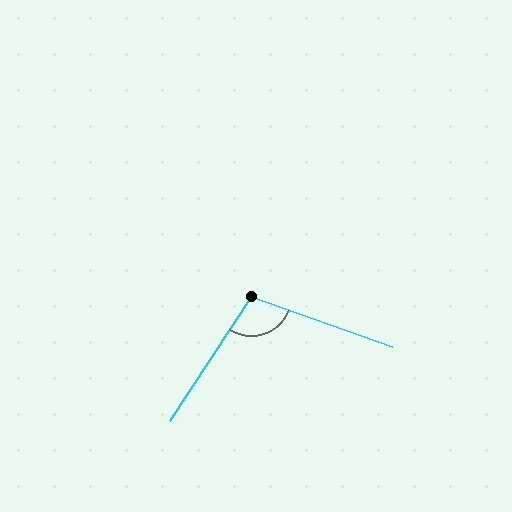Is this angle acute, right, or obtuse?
It is obtuse.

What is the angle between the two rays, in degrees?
Approximately 104 degrees.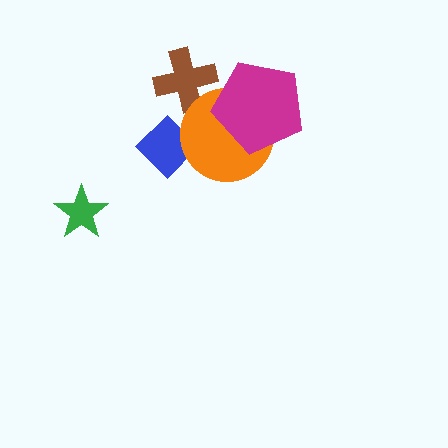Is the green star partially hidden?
No, no other shape covers it.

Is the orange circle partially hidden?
Yes, it is partially covered by another shape.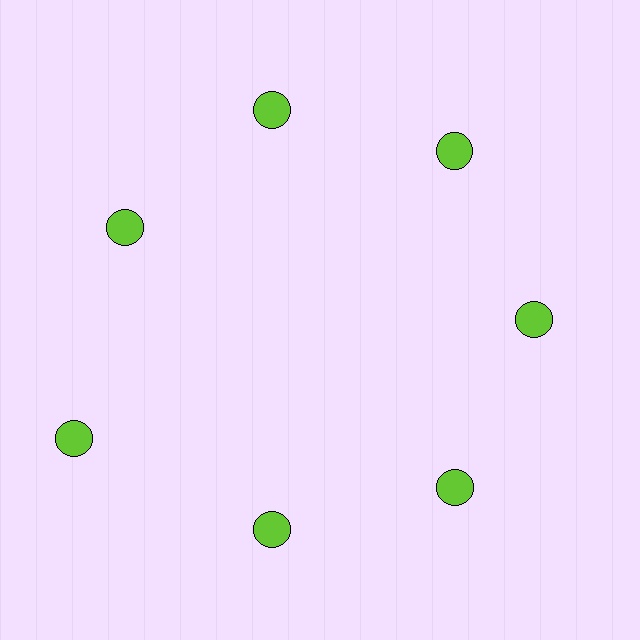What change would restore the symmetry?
The symmetry would be restored by moving it inward, back onto the ring so that all 7 circles sit at equal angles and equal distance from the center.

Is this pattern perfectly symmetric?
No. The 7 lime circles are arranged in a ring, but one element near the 8 o'clock position is pushed outward from the center, breaking the 7-fold rotational symmetry.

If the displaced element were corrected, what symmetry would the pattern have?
It would have 7-fold rotational symmetry — the pattern would map onto itself every 51 degrees.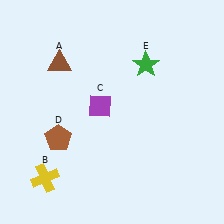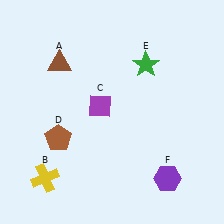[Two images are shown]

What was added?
A purple hexagon (F) was added in Image 2.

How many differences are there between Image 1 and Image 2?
There is 1 difference between the two images.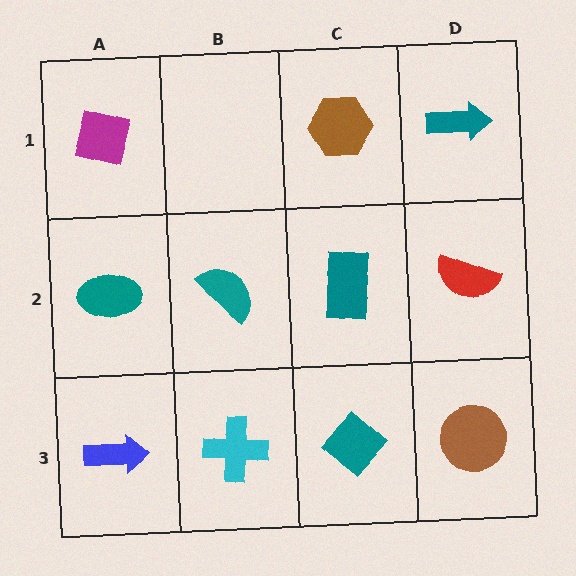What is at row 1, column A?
A magenta square.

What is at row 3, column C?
A teal diamond.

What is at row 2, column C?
A teal rectangle.